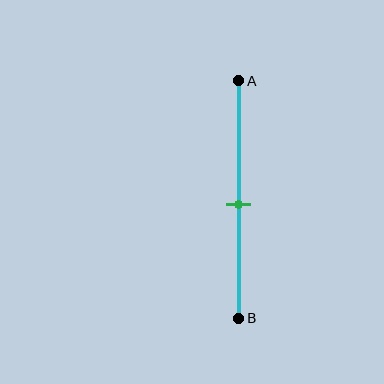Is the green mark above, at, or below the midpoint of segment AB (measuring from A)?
The green mark is approximately at the midpoint of segment AB.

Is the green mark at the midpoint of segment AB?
Yes, the mark is approximately at the midpoint.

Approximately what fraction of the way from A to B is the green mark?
The green mark is approximately 50% of the way from A to B.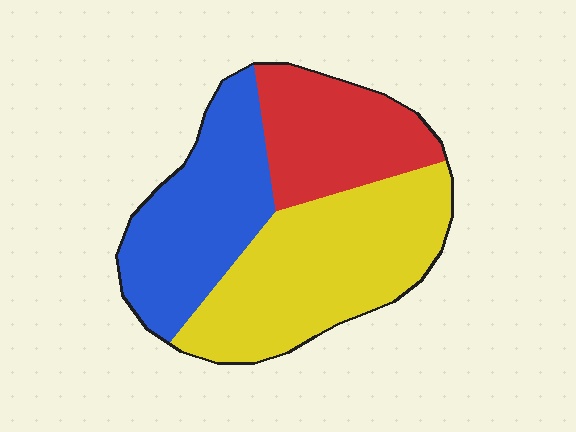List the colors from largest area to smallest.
From largest to smallest: yellow, blue, red.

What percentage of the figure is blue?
Blue covers 32% of the figure.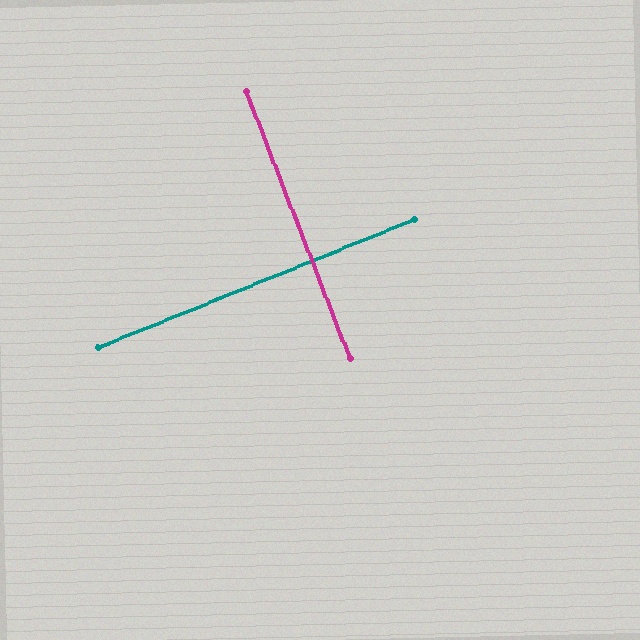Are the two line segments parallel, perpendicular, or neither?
Perpendicular — they meet at approximately 89°.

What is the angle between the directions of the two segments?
Approximately 89 degrees.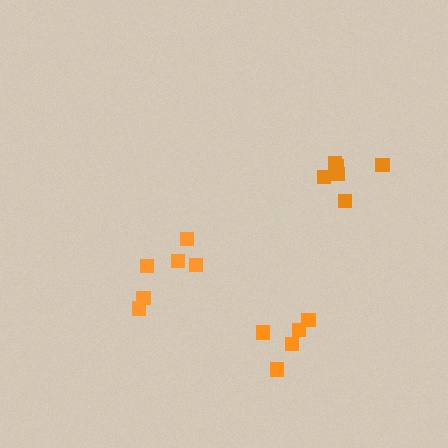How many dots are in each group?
Group 1: 6 dots, Group 2: 5 dots, Group 3: 6 dots (17 total).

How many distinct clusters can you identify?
There are 3 distinct clusters.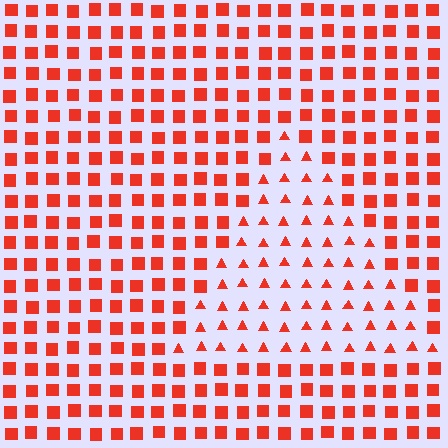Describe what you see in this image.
The image is filled with small red elements arranged in a uniform grid. A triangle-shaped region contains triangles, while the surrounding area contains squares. The boundary is defined purely by the change in element shape.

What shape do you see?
I see a triangle.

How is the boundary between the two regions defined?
The boundary is defined by a change in element shape: triangles inside vs. squares outside. All elements share the same color and spacing.